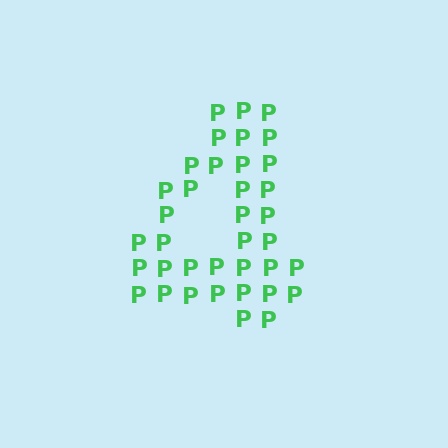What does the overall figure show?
The overall figure shows the digit 4.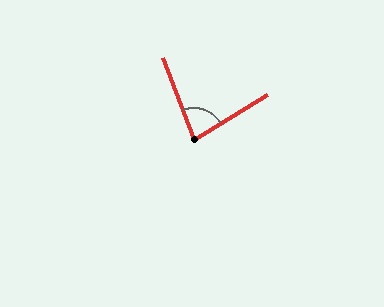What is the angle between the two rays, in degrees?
Approximately 79 degrees.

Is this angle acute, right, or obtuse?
It is acute.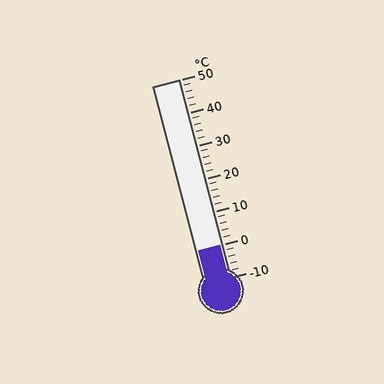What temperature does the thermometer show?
The thermometer shows approximately 0°C.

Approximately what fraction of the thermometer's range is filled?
The thermometer is filled to approximately 15% of its range.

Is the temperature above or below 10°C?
The temperature is below 10°C.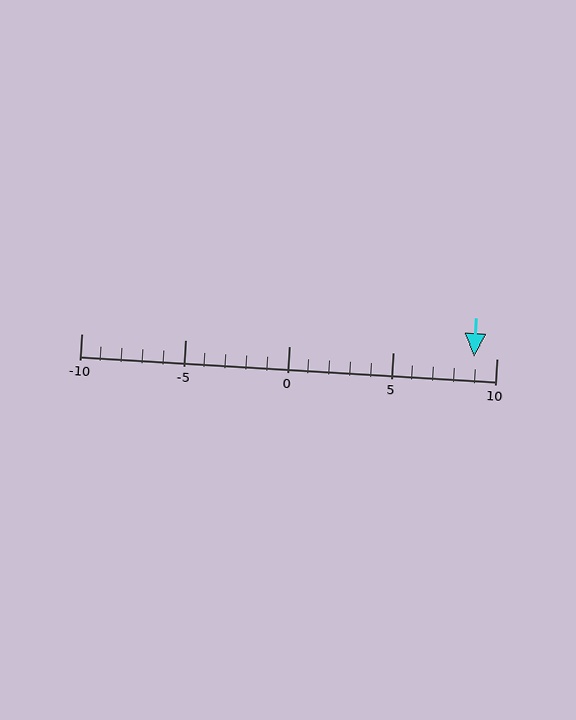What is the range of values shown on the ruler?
The ruler shows values from -10 to 10.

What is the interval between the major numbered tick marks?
The major tick marks are spaced 5 units apart.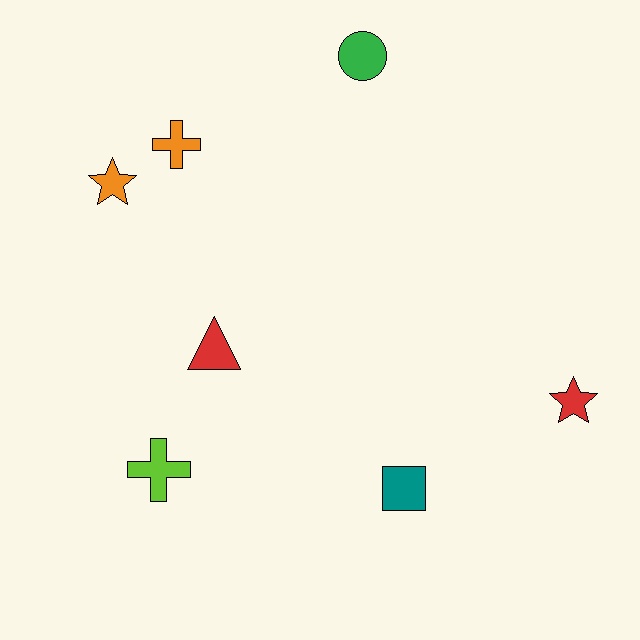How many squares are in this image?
There is 1 square.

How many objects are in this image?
There are 7 objects.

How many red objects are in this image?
There are 2 red objects.